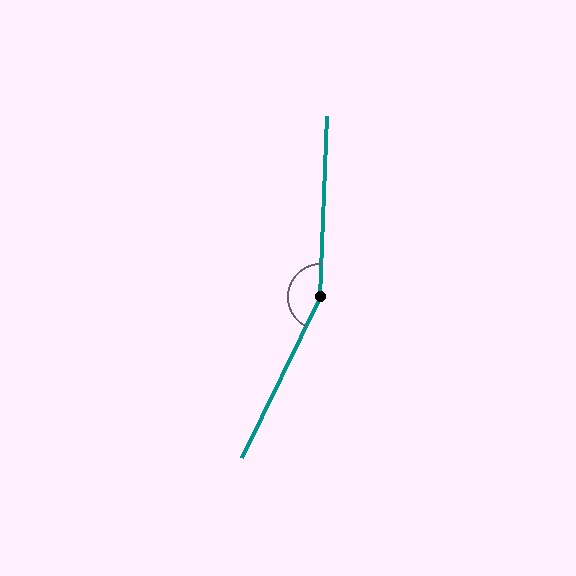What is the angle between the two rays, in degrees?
Approximately 156 degrees.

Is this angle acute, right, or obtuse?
It is obtuse.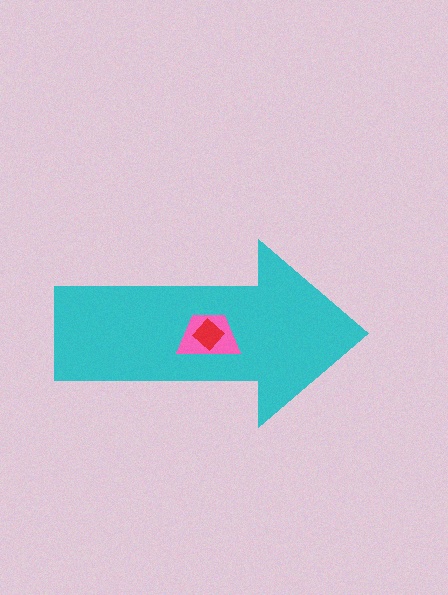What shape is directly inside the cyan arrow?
The pink trapezoid.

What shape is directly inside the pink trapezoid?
The red diamond.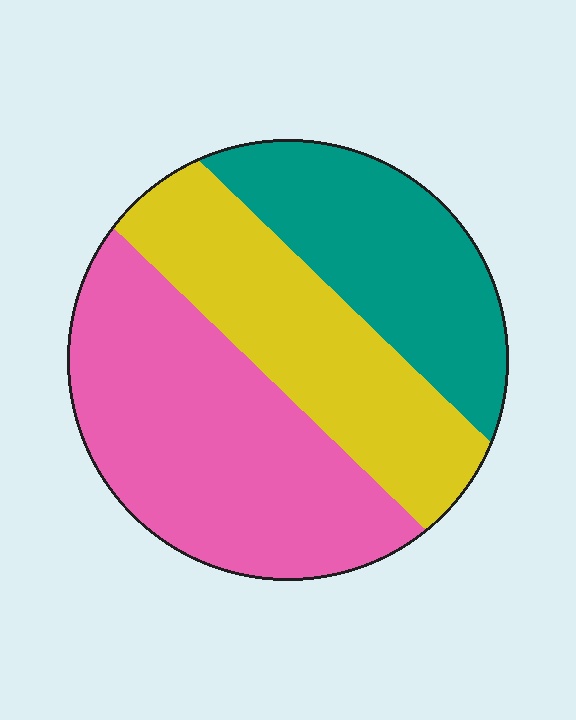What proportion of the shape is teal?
Teal takes up about one quarter (1/4) of the shape.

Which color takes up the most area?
Pink, at roughly 40%.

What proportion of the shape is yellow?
Yellow covers around 30% of the shape.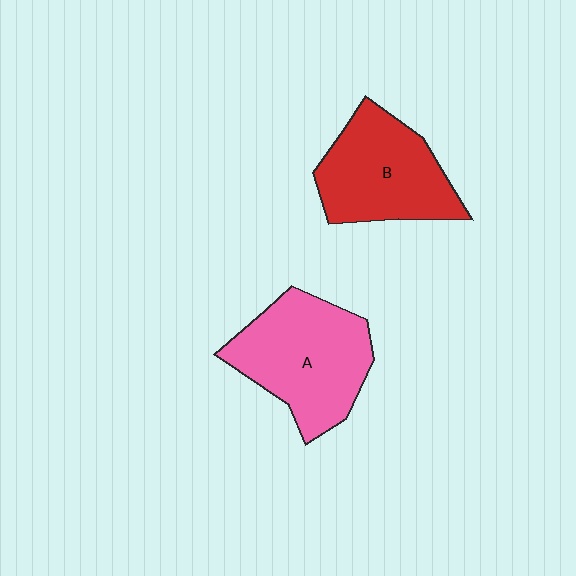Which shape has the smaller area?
Shape B (red).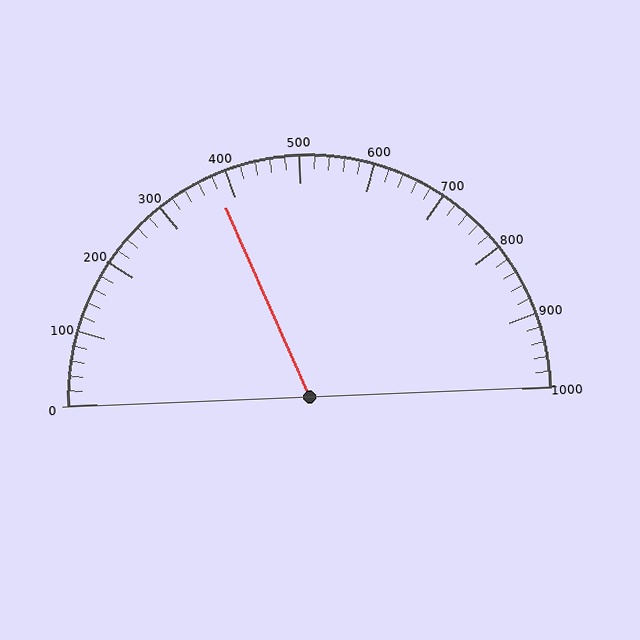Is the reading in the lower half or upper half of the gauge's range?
The reading is in the lower half of the range (0 to 1000).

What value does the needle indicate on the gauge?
The needle indicates approximately 380.